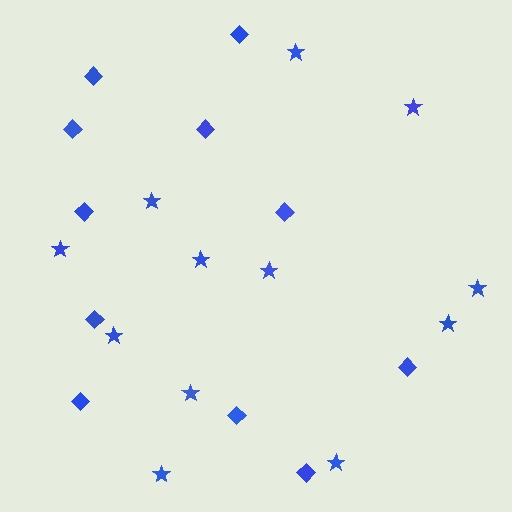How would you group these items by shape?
There are 2 groups: one group of stars (12) and one group of diamonds (11).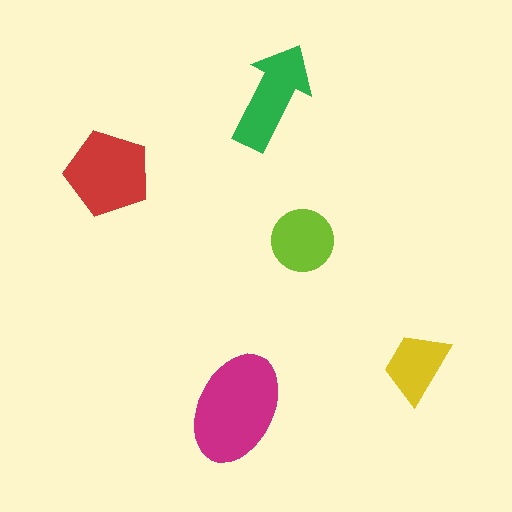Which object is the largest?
The magenta ellipse.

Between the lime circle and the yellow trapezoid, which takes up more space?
The lime circle.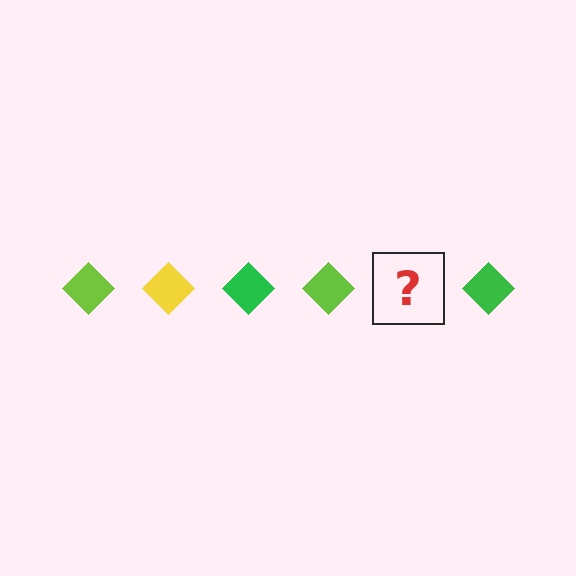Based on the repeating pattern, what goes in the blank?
The blank should be a yellow diamond.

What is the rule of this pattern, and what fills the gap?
The rule is that the pattern cycles through lime, yellow, green diamonds. The gap should be filled with a yellow diamond.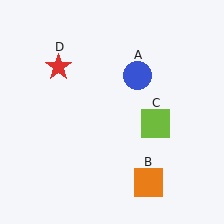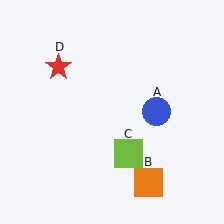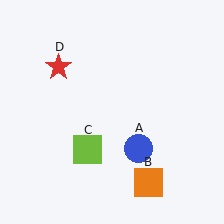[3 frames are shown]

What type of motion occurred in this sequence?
The blue circle (object A), lime square (object C) rotated clockwise around the center of the scene.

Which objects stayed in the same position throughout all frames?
Orange square (object B) and red star (object D) remained stationary.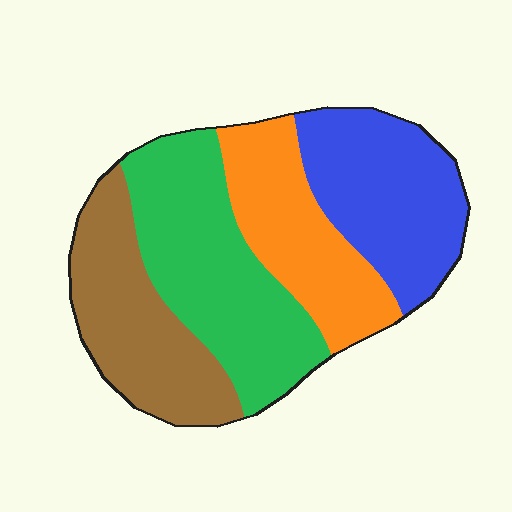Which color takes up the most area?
Green, at roughly 30%.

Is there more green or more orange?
Green.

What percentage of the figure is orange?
Orange covers roughly 20% of the figure.